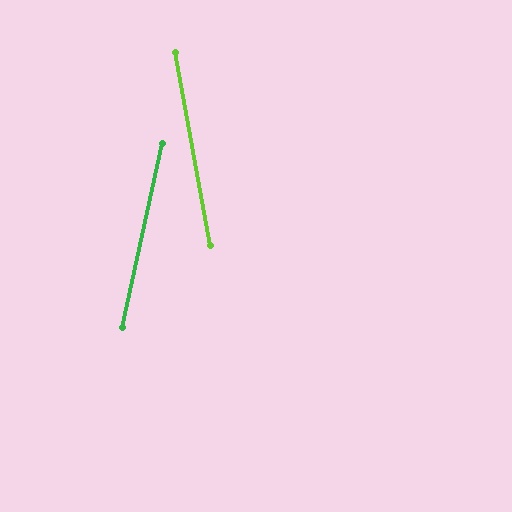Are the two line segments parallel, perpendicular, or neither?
Neither parallel nor perpendicular — they differ by about 22°.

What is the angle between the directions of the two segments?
Approximately 22 degrees.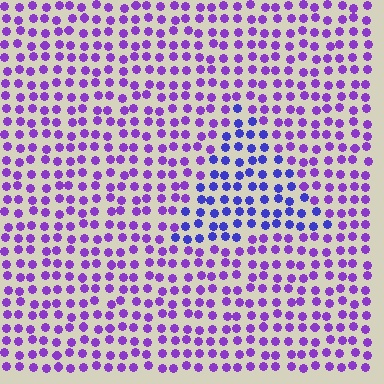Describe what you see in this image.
The image is filled with small purple elements in a uniform arrangement. A triangle-shaped region is visible where the elements are tinted to a slightly different hue, forming a subtle color boundary.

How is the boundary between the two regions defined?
The boundary is defined purely by a slight shift in hue (about 33 degrees). Spacing, size, and orientation are identical on both sides.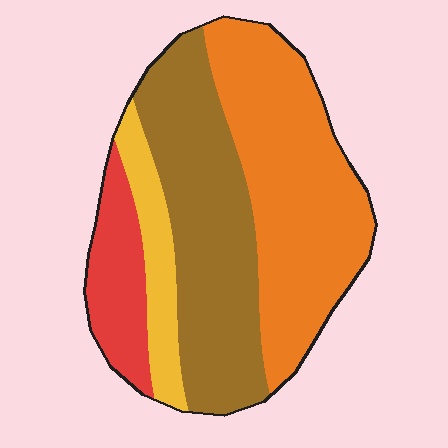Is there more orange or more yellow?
Orange.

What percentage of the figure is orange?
Orange covers 40% of the figure.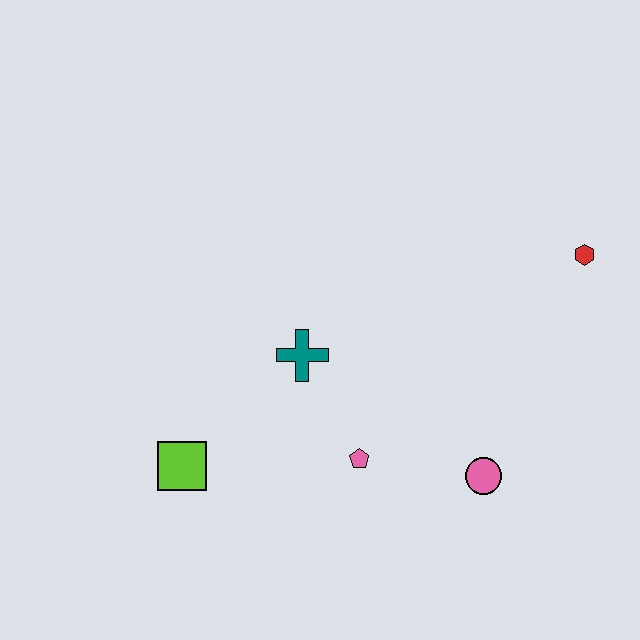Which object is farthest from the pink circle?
The lime square is farthest from the pink circle.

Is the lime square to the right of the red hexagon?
No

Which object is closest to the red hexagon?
The pink circle is closest to the red hexagon.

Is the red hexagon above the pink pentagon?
Yes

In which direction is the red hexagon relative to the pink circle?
The red hexagon is above the pink circle.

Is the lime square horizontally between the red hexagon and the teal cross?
No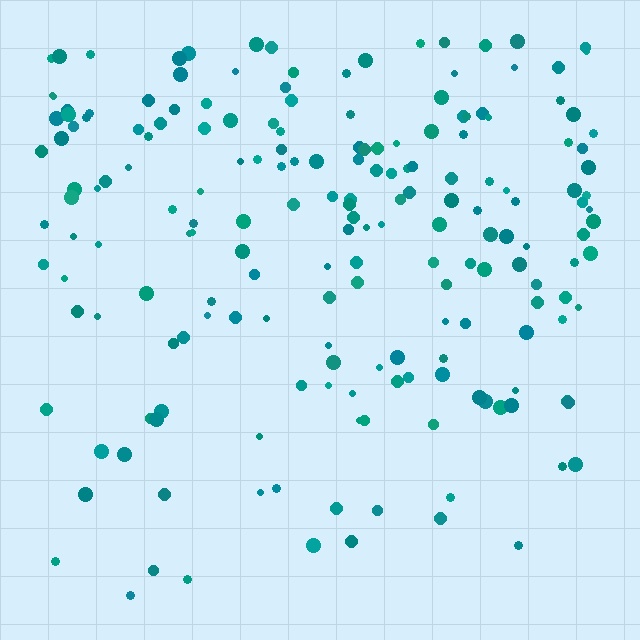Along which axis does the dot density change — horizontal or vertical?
Vertical.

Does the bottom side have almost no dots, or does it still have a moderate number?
Still a moderate number, just noticeably fewer than the top.